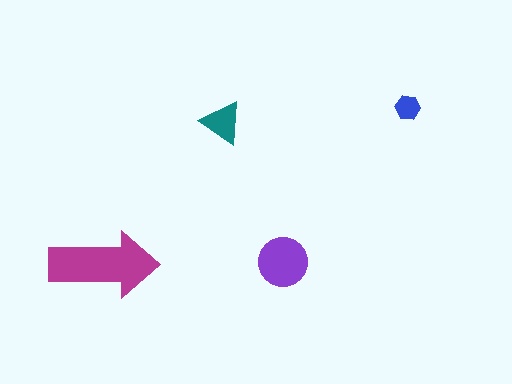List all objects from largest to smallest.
The magenta arrow, the purple circle, the teal triangle, the blue hexagon.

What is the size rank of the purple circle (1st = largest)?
2nd.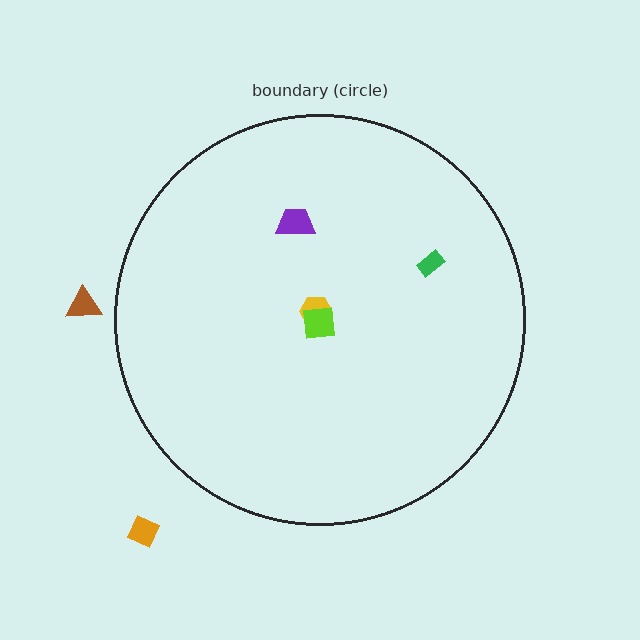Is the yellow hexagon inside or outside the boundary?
Inside.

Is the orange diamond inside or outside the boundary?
Outside.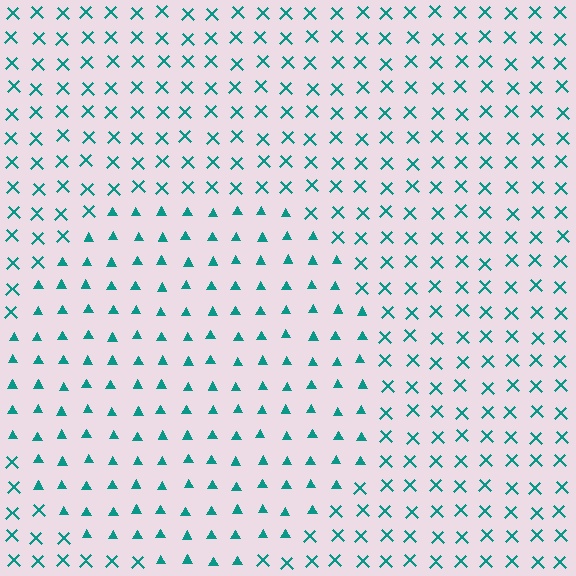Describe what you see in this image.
The image is filled with small teal elements arranged in a uniform grid. A circle-shaped region contains triangles, while the surrounding area contains X marks. The boundary is defined purely by the change in element shape.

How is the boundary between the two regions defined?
The boundary is defined by a change in element shape: triangles inside vs. X marks outside. All elements share the same color and spacing.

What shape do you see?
I see a circle.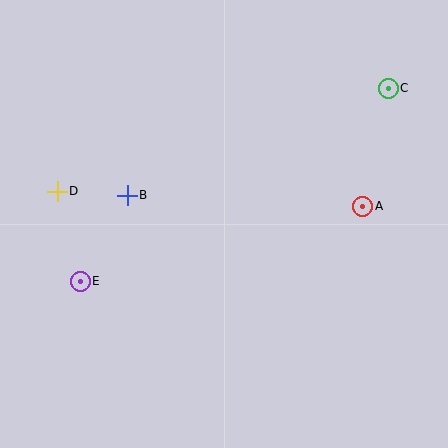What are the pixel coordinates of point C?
Point C is at (388, 88).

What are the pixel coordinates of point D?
Point D is at (57, 191).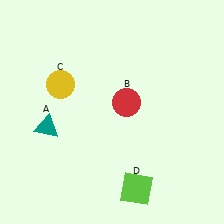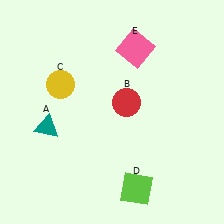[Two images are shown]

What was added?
A pink square (E) was added in Image 2.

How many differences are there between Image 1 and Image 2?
There is 1 difference between the two images.